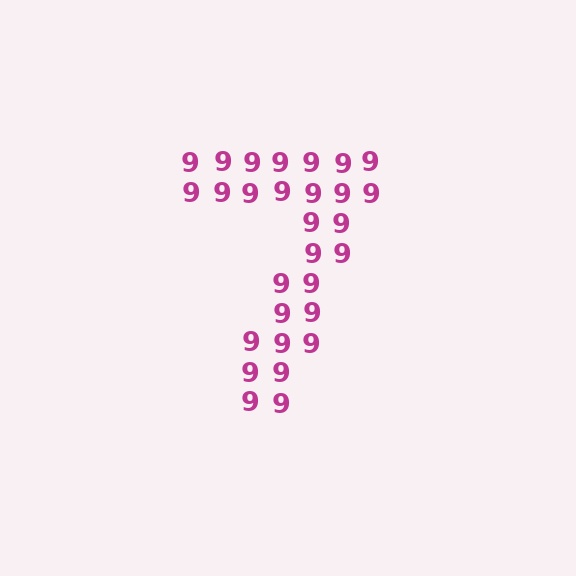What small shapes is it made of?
It is made of small digit 9's.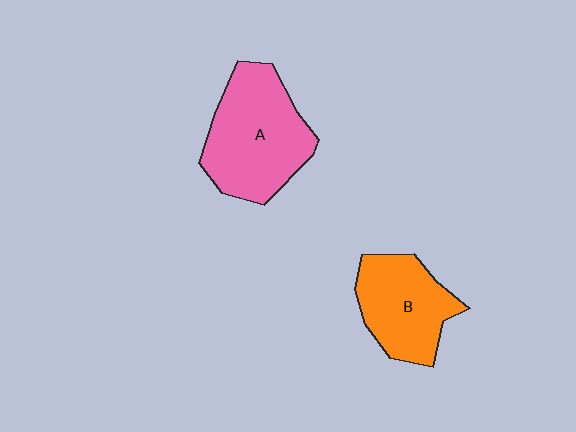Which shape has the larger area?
Shape A (pink).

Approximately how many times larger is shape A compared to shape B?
Approximately 1.3 times.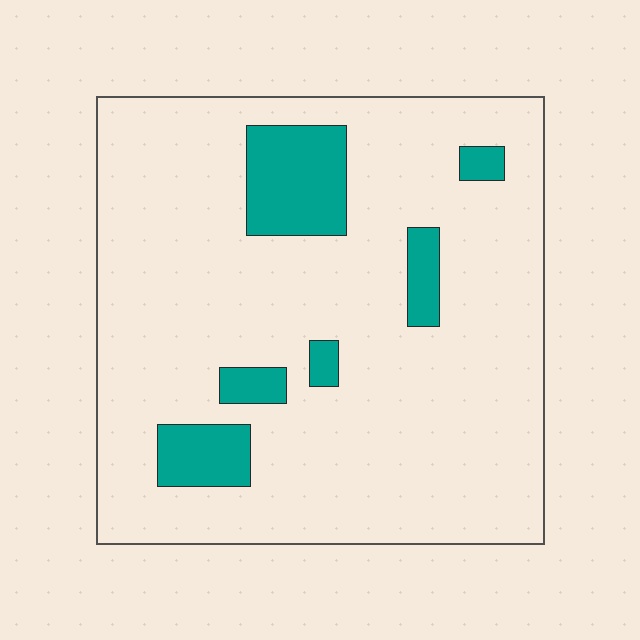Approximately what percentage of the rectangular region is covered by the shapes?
Approximately 15%.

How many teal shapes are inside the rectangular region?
6.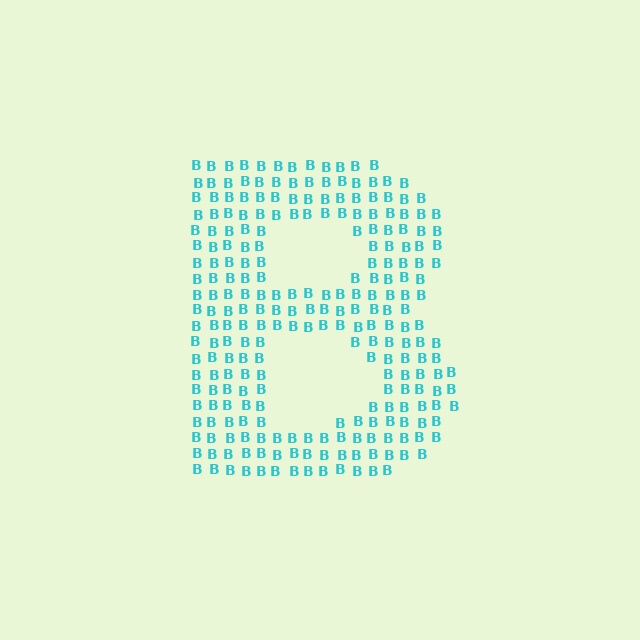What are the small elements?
The small elements are letter B's.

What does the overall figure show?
The overall figure shows the letter B.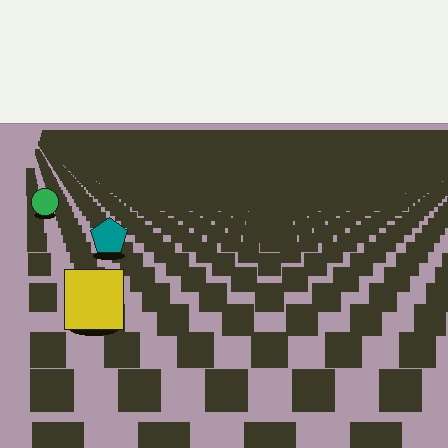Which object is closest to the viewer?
The yellow square is closest. The texture marks near it are larger and more spread out.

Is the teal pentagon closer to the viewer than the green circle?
Yes. The teal pentagon is closer — you can tell from the texture gradient: the ground texture is coarser near it.